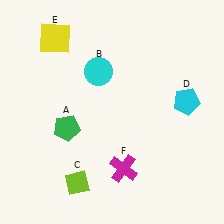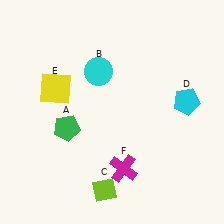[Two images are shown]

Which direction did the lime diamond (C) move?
The lime diamond (C) moved right.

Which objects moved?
The objects that moved are: the lime diamond (C), the yellow square (E).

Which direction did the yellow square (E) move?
The yellow square (E) moved down.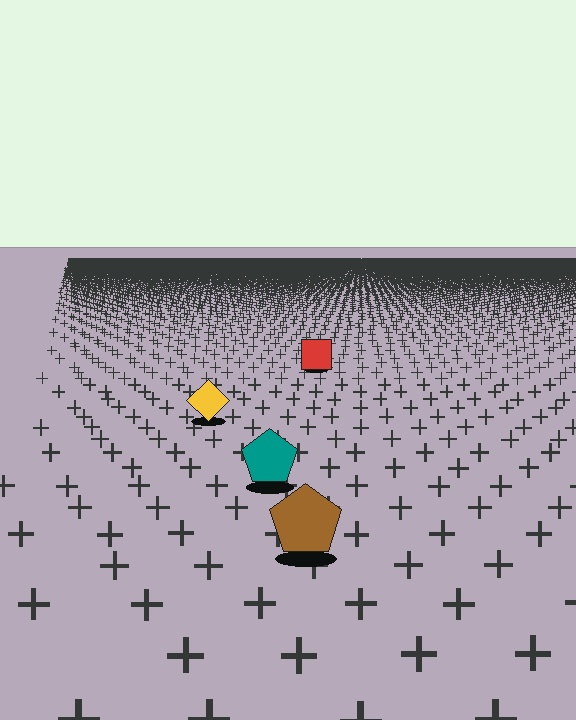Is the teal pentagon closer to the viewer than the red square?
Yes. The teal pentagon is closer — you can tell from the texture gradient: the ground texture is coarser near it.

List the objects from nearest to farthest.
From nearest to farthest: the brown pentagon, the teal pentagon, the yellow diamond, the red square.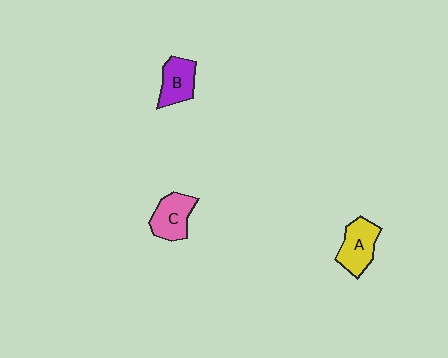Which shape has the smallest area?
Shape B (purple).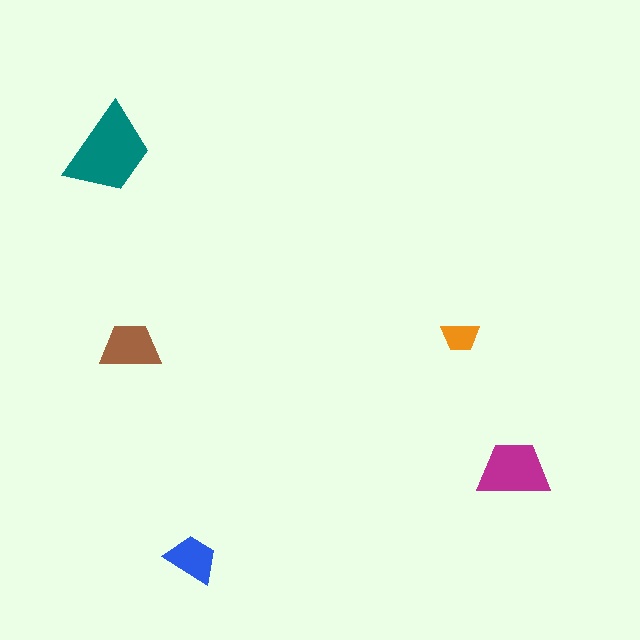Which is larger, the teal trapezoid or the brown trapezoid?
The teal one.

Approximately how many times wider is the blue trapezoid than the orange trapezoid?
About 1.5 times wider.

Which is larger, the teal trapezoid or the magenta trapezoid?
The teal one.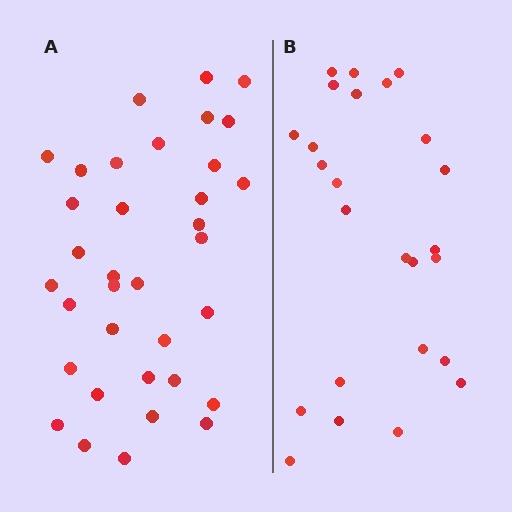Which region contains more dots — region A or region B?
Region A (the left region) has more dots.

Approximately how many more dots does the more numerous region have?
Region A has roughly 10 or so more dots than region B.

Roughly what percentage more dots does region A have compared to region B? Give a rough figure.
About 40% more.